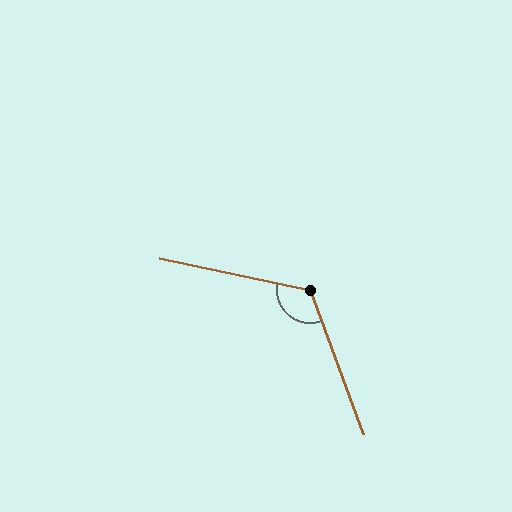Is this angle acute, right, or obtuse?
It is obtuse.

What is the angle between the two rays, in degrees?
Approximately 122 degrees.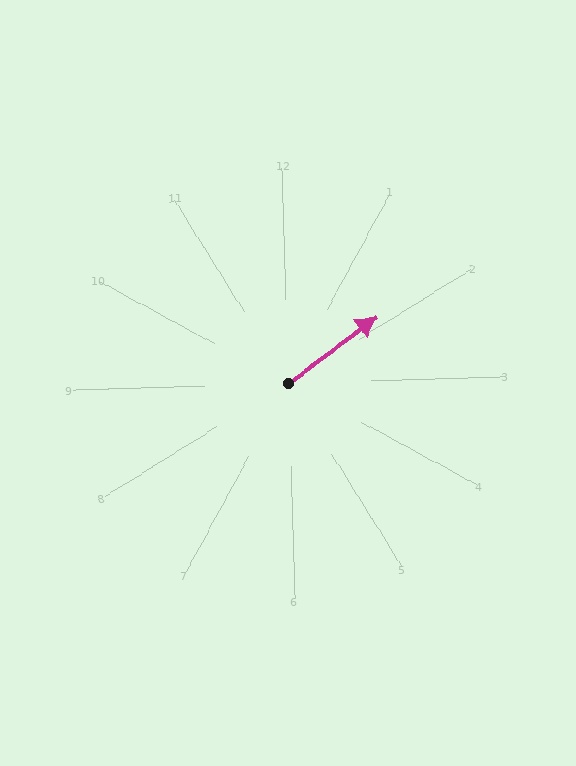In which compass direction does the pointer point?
Northeast.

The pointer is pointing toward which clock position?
Roughly 2 o'clock.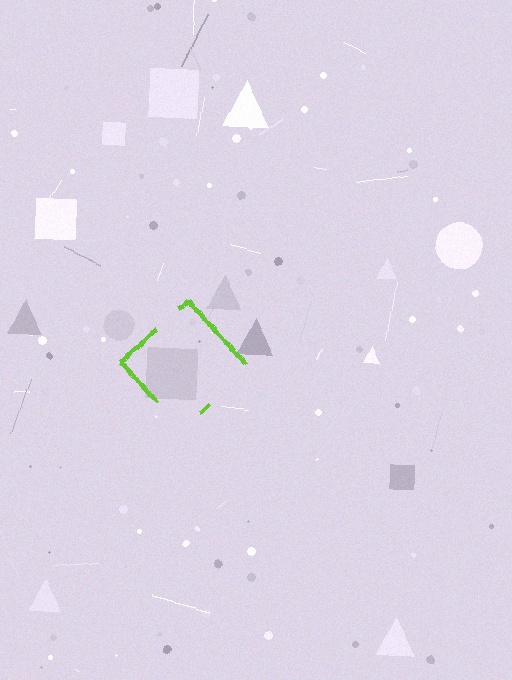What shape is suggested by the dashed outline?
The dashed outline suggests a diamond.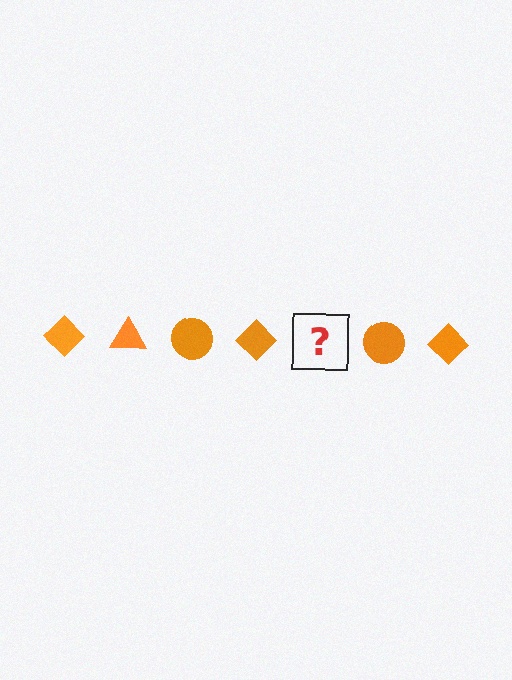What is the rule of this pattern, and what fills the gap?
The rule is that the pattern cycles through diamond, triangle, circle shapes in orange. The gap should be filled with an orange triangle.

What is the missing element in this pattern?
The missing element is an orange triangle.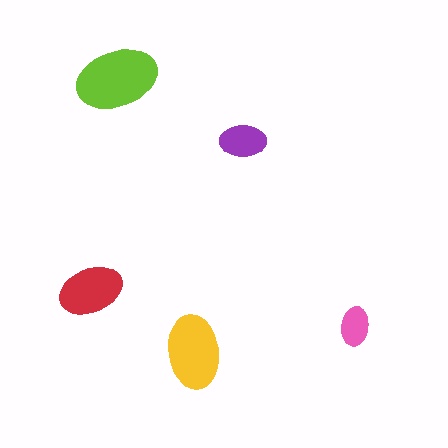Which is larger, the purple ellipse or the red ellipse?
The red one.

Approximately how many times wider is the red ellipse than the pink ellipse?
About 1.5 times wider.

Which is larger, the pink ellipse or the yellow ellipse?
The yellow one.